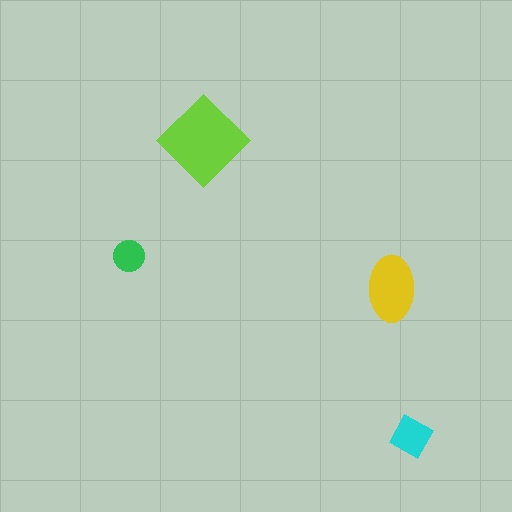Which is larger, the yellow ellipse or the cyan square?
The yellow ellipse.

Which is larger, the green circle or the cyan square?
The cyan square.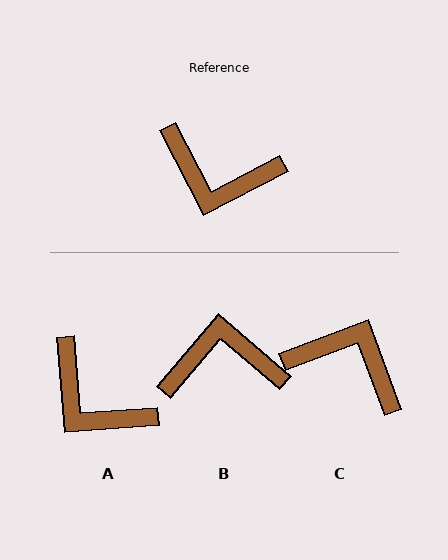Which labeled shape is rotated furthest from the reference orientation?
C, about 173 degrees away.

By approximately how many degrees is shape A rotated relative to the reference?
Approximately 23 degrees clockwise.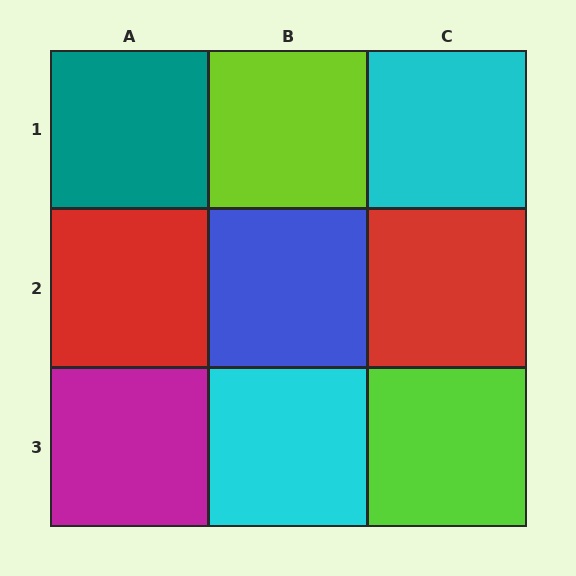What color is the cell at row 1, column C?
Cyan.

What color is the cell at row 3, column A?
Magenta.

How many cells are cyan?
2 cells are cyan.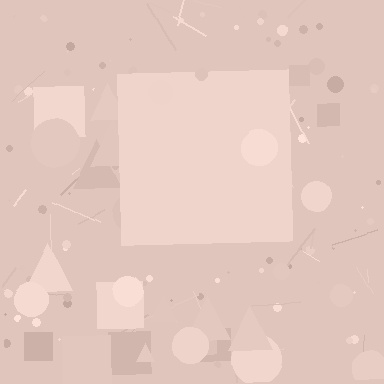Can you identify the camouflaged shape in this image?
The camouflaged shape is a square.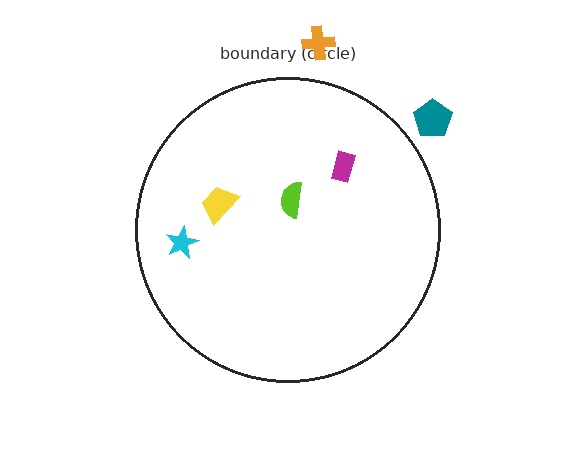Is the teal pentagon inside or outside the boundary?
Outside.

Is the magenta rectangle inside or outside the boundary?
Inside.